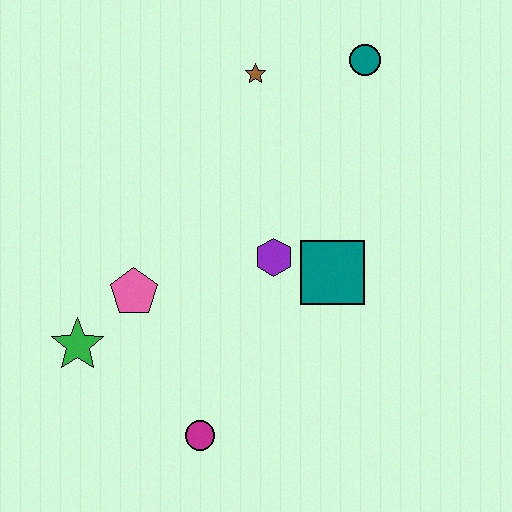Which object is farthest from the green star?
The teal circle is farthest from the green star.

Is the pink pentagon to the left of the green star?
No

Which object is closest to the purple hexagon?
The teal square is closest to the purple hexagon.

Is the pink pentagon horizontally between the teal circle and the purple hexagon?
No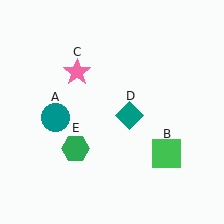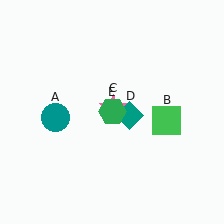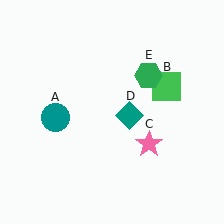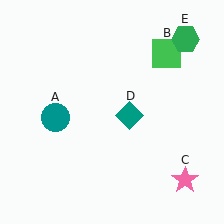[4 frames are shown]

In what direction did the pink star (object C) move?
The pink star (object C) moved down and to the right.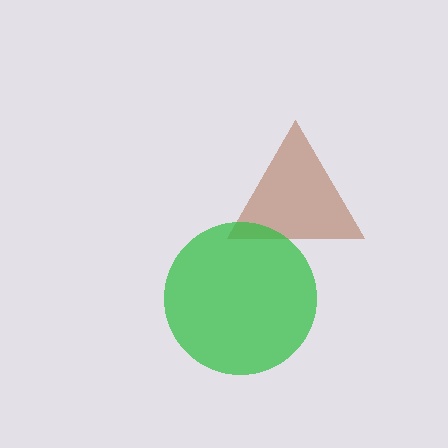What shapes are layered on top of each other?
The layered shapes are: a brown triangle, a green circle.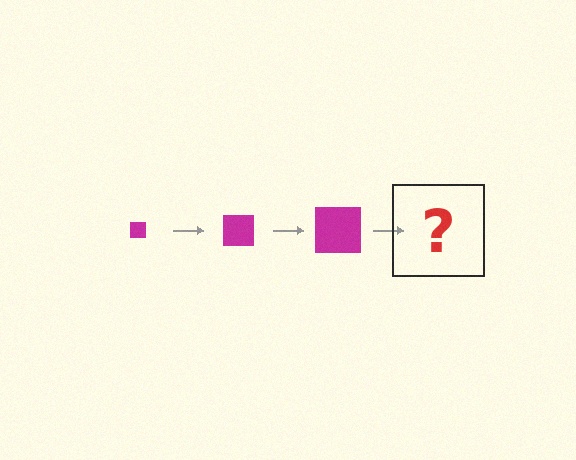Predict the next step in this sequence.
The next step is a magenta square, larger than the previous one.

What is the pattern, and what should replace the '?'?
The pattern is that the square gets progressively larger each step. The '?' should be a magenta square, larger than the previous one.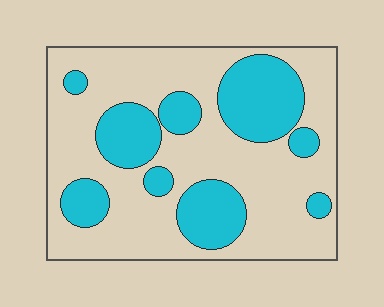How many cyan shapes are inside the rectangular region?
9.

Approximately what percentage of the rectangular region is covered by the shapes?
Approximately 30%.